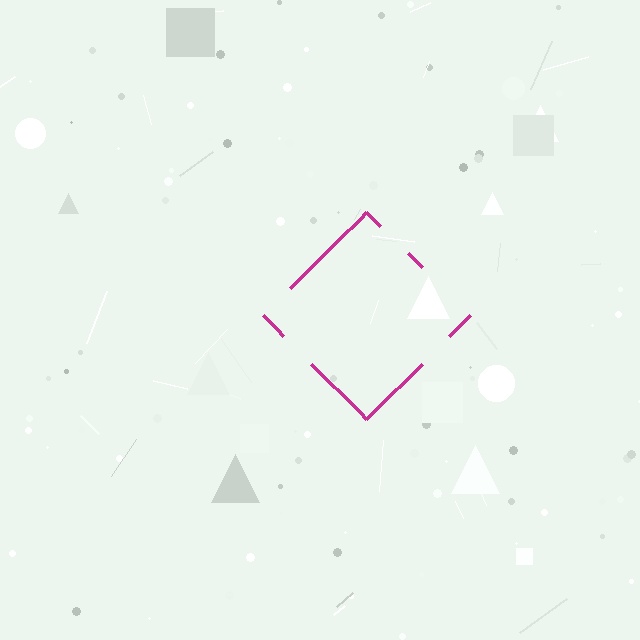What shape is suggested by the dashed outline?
The dashed outline suggests a diamond.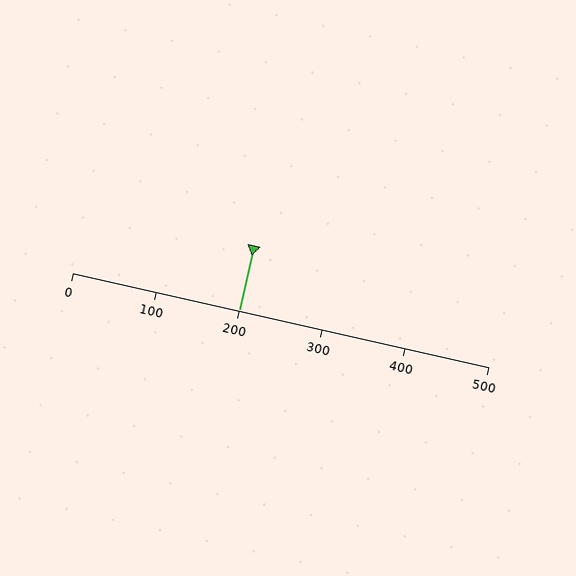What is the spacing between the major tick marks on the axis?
The major ticks are spaced 100 apart.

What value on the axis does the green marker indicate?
The marker indicates approximately 200.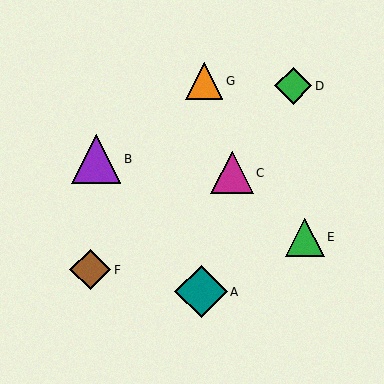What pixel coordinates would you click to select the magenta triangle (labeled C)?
Click at (232, 173) to select the magenta triangle C.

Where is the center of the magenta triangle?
The center of the magenta triangle is at (232, 173).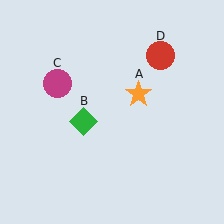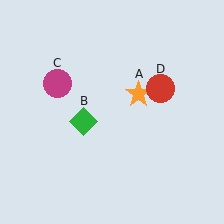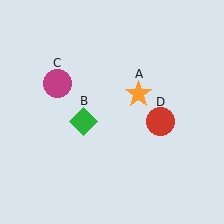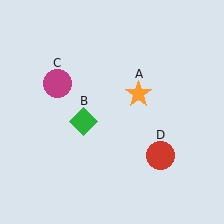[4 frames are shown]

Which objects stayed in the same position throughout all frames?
Orange star (object A) and green diamond (object B) and magenta circle (object C) remained stationary.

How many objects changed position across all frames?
1 object changed position: red circle (object D).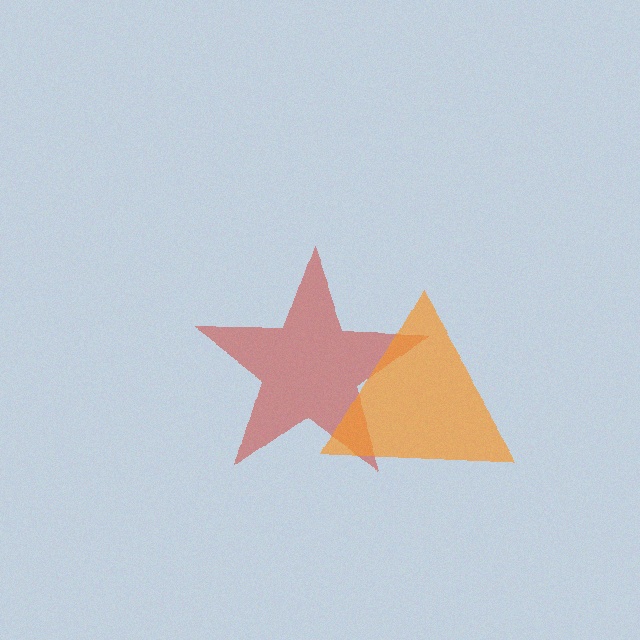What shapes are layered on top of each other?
The layered shapes are: a red star, an orange triangle.